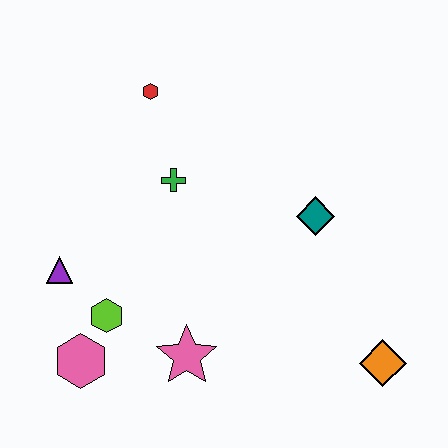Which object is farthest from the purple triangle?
The orange diamond is farthest from the purple triangle.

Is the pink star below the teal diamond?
Yes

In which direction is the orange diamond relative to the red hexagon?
The orange diamond is below the red hexagon.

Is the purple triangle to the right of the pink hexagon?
No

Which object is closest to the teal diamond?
The green cross is closest to the teal diamond.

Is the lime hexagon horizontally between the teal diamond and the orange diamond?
No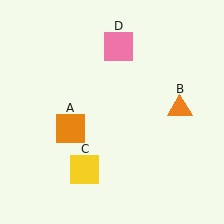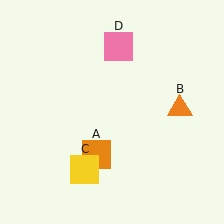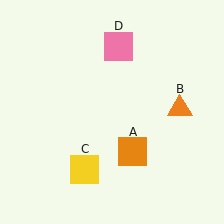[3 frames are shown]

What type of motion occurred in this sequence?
The orange square (object A) rotated counterclockwise around the center of the scene.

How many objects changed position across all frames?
1 object changed position: orange square (object A).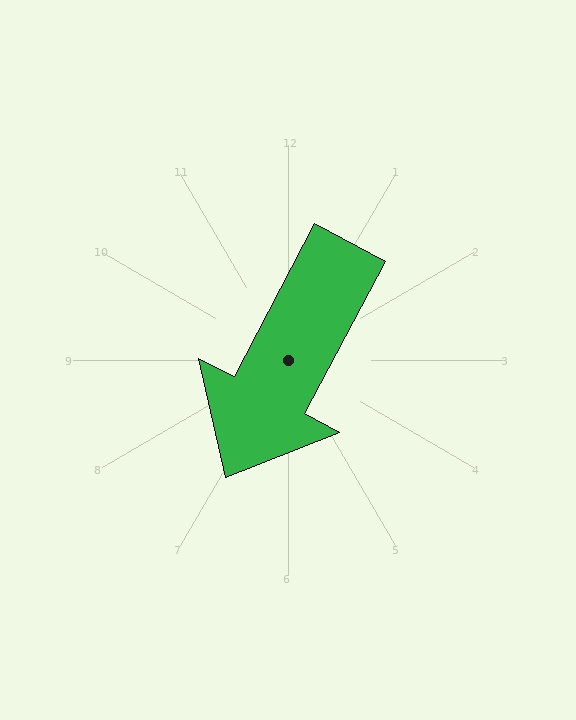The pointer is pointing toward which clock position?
Roughly 7 o'clock.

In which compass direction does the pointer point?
Southwest.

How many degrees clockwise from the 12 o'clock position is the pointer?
Approximately 208 degrees.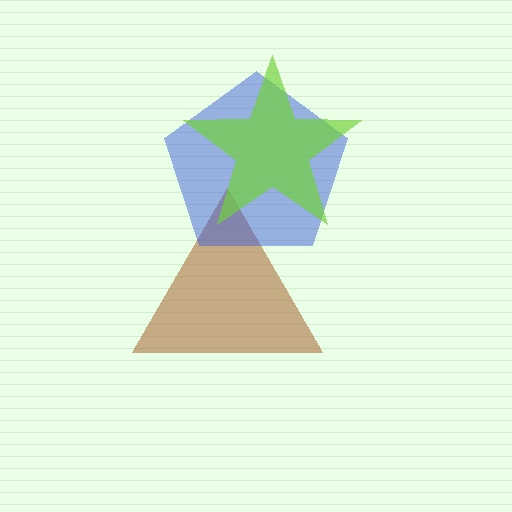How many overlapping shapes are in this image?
There are 3 overlapping shapes in the image.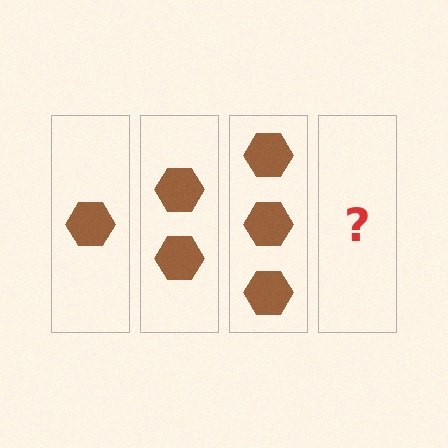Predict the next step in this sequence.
The next step is 4 hexagons.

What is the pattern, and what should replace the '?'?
The pattern is that each step adds one more hexagon. The '?' should be 4 hexagons.